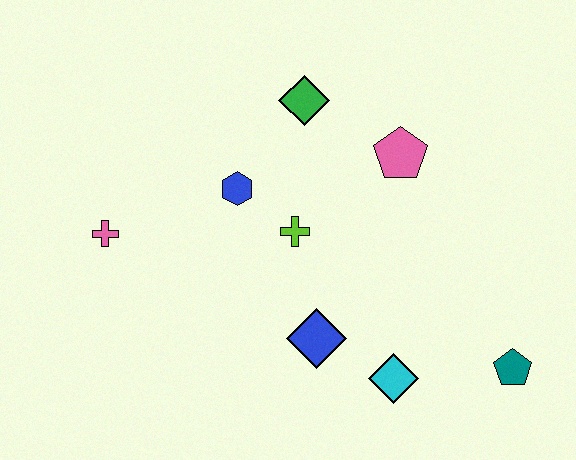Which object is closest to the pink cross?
The blue hexagon is closest to the pink cross.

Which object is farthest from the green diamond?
The teal pentagon is farthest from the green diamond.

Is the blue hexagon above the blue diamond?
Yes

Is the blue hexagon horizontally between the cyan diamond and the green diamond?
No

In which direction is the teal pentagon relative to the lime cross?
The teal pentagon is to the right of the lime cross.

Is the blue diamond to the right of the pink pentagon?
No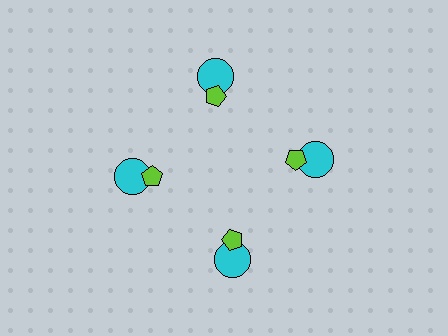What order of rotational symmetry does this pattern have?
This pattern has 4-fold rotational symmetry.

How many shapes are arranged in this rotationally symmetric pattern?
There are 8 shapes, arranged in 4 groups of 2.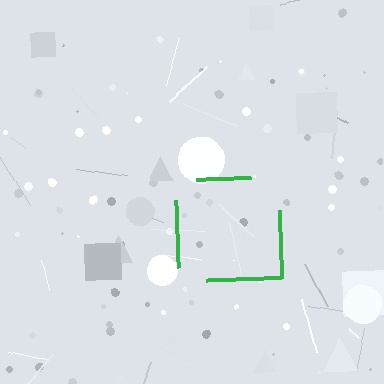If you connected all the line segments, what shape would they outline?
They would outline a square.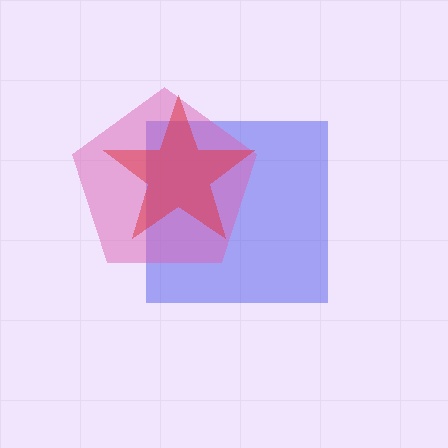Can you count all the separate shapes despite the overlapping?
Yes, there are 3 separate shapes.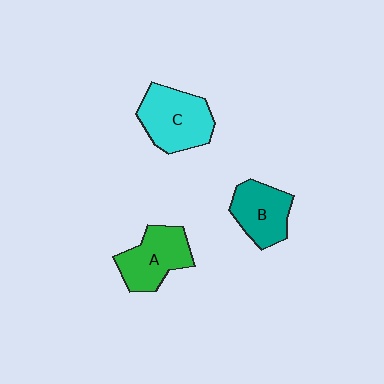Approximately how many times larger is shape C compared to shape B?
Approximately 1.3 times.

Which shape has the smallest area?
Shape B (teal).